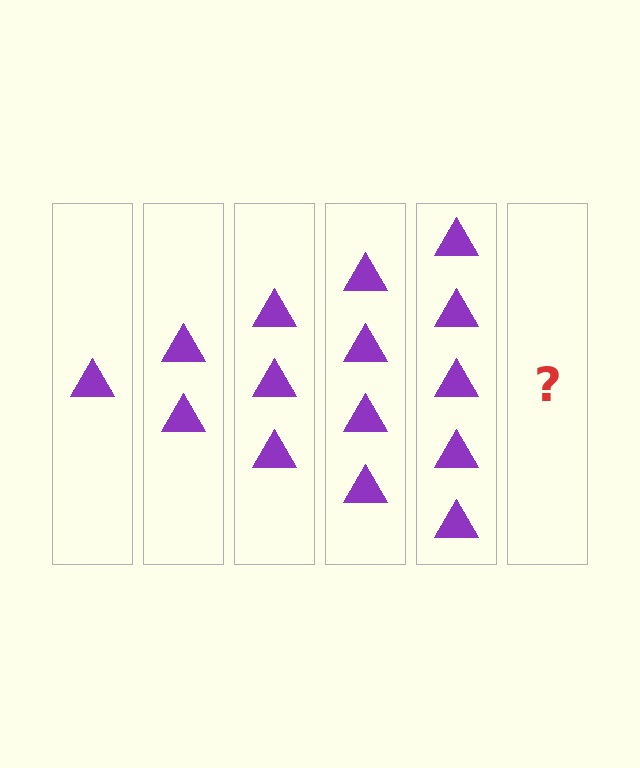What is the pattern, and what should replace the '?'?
The pattern is that each step adds one more triangle. The '?' should be 6 triangles.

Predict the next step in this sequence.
The next step is 6 triangles.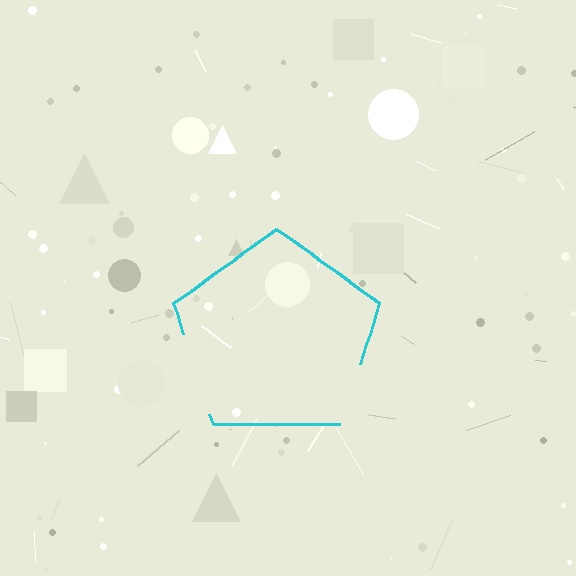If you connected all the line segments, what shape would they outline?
They would outline a pentagon.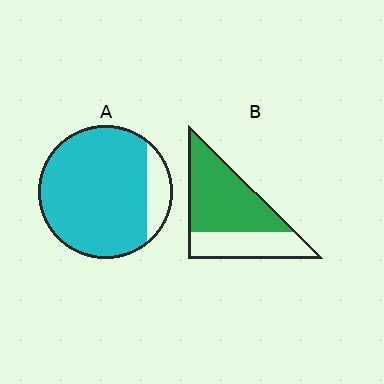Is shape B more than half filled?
Yes.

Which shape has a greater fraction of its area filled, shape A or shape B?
Shape A.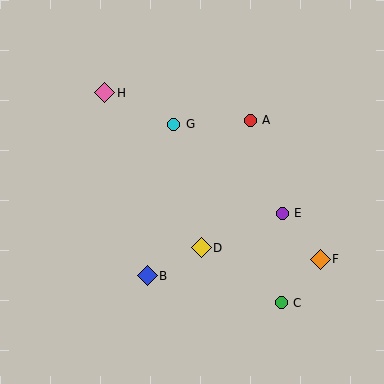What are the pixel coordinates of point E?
Point E is at (282, 213).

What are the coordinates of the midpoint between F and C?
The midpoint between F and C is at (301, 281).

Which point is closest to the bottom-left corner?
Point B is closest to the bottom-left corner.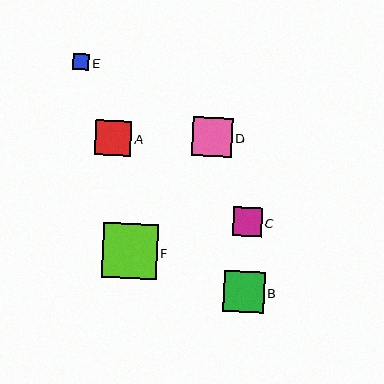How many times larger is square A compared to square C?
Square A is approximately 1.2 times the size of square C.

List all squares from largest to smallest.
From largest to smallest: F, B, D, A, C, E.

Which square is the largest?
Square F is the largest with a size of approximately 55 pixels.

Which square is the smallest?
Square E is the smallest with a size of approximately 16 pixels.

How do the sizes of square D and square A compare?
Square D and square A are approximately the same size.